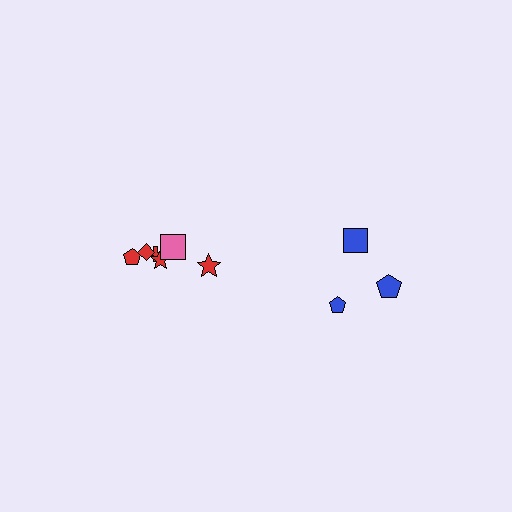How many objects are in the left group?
There are 6 objects.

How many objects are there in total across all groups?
There are 9 objects.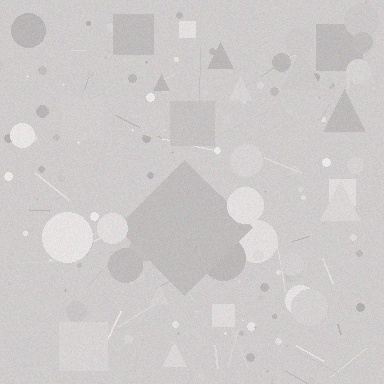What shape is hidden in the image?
A diamond is hidden in the image.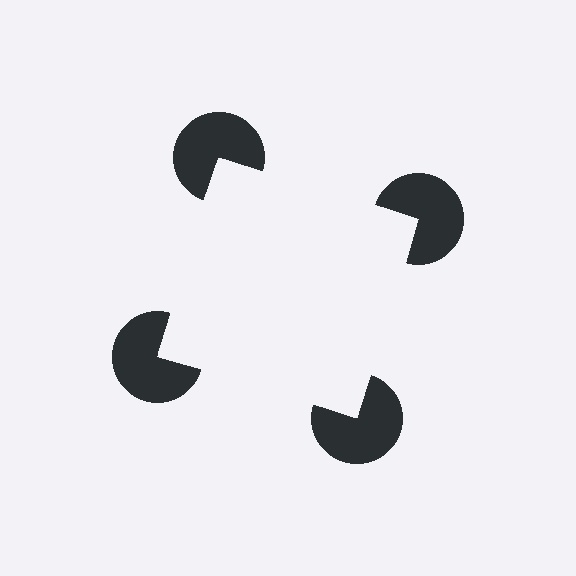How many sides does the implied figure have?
4 sides.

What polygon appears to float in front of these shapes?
An illusory square — its edges are inferred from the aligned wedge cuts in the pac-man discs, not physically drawn.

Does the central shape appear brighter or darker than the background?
It typically appears slightly brighter than the background, even though no actual brightness change is drawn.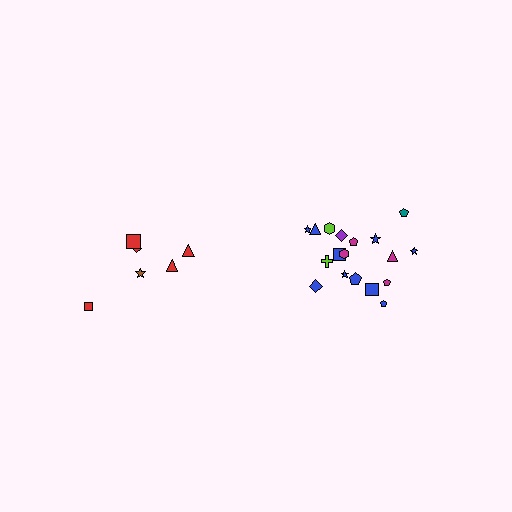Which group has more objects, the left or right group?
The right group.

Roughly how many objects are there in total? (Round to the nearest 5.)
Roughly 25 objects in total.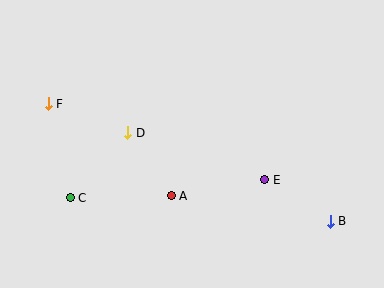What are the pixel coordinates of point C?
Point C is at (70, 197).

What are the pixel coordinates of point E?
Point E is at (265, 180).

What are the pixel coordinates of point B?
Point B is at (330, 221).